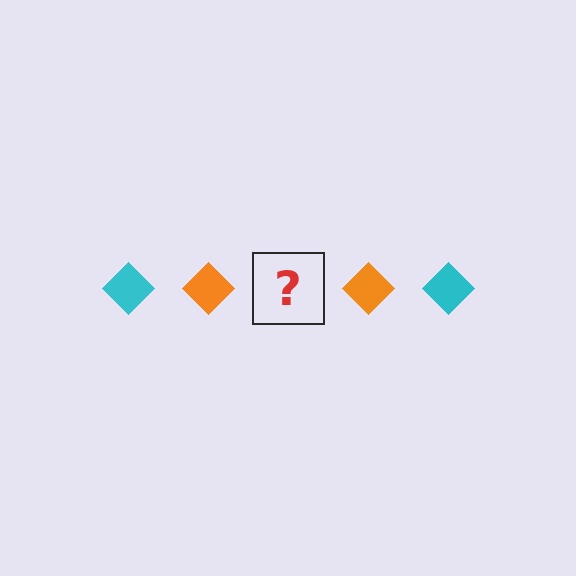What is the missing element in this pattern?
The missing element is a cyan diamond.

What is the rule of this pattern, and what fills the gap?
The rule is that the pattern cycles through cyan, orange diamonds. The gap should be filled with a cyan diamond.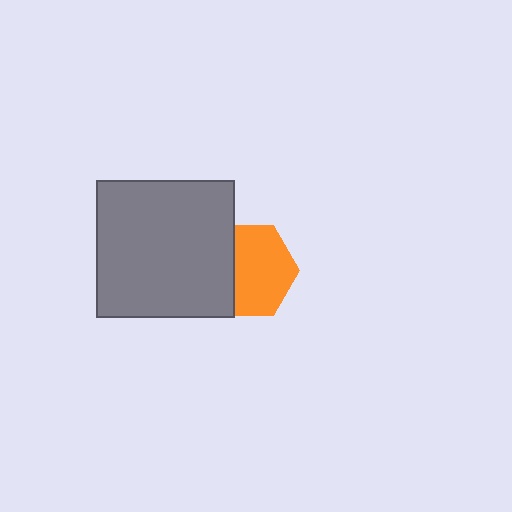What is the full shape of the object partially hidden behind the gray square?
The partially hidden object is an orange hexagon.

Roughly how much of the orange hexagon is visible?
Most of it is visible (roughly 65%).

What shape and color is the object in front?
The object in front is a gray square.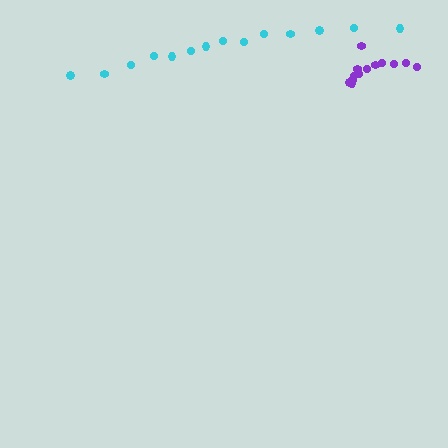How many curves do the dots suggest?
There are 2 distinct paths.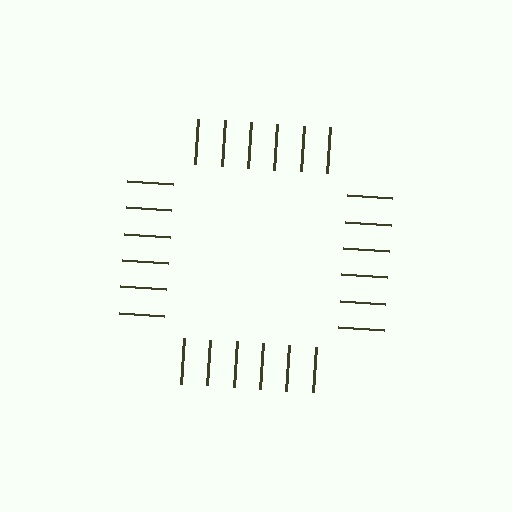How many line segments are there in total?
24 — 6 along each of the 4 edges.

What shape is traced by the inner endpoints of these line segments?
An illusory square — the line segments terminate on its edges but no continuous stroke is drawn.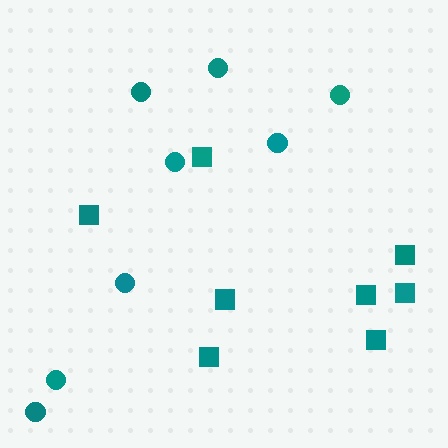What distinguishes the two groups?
There are 2 groups: one group of squares (8) and one group of circles (8).